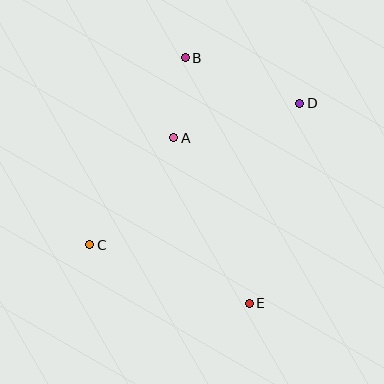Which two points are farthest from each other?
Points B and E are farthest from each other.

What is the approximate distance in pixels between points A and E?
The distance between A and E is approximately 182 pixels.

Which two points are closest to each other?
Points A and B are closest to each other.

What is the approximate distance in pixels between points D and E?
The distance between D and E is approximately 206 pixels.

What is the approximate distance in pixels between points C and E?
The distance between C and E is approximately 170 pixels.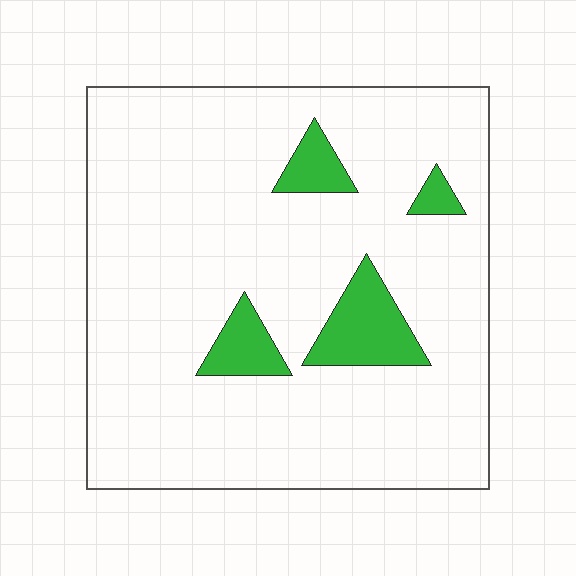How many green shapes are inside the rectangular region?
4.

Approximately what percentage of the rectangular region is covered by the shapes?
Approximately 10%.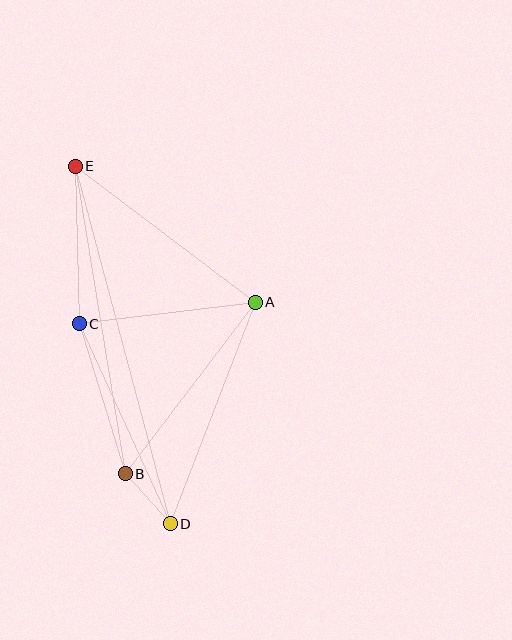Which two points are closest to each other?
Points B and D are closest to each other.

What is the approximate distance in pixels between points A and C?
The distance between A and C is approximately 177 pixels.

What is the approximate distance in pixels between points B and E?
The distance between B and E is approximately 311 pixels.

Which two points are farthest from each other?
Points D and E are farthest from each other.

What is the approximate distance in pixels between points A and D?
The distance between A and D is approximately 237 pixels.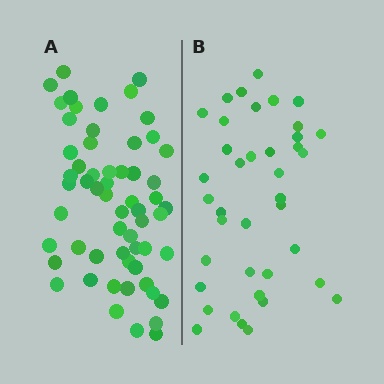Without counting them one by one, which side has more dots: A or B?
Region A (the left region) has more dots.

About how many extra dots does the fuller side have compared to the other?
Region A has approximately 20 more dots than region B.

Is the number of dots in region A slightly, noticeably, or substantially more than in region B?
Region A has substantially more. The ratio is roughly 1.5 to 1.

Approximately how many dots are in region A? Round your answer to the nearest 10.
About 60 dots. (The exact count is 59, which rounds to 60.)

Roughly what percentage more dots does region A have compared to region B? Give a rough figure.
About 50% more.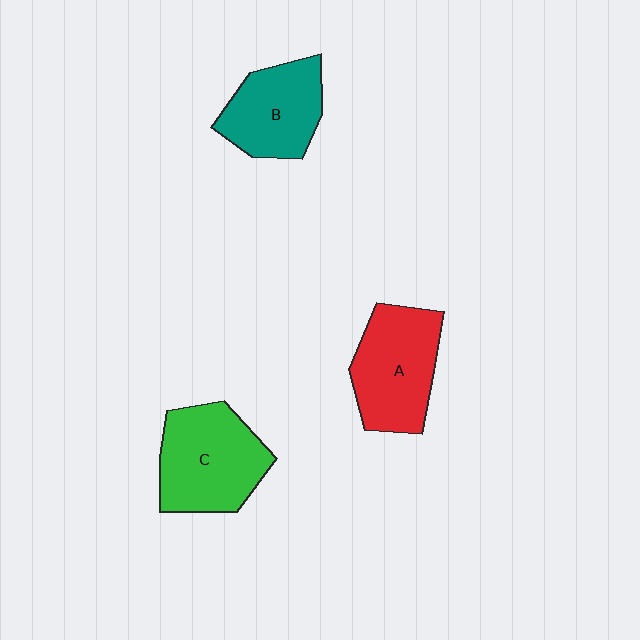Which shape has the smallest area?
Shape B (teal).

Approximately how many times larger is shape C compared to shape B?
Approximately 1.2 times.